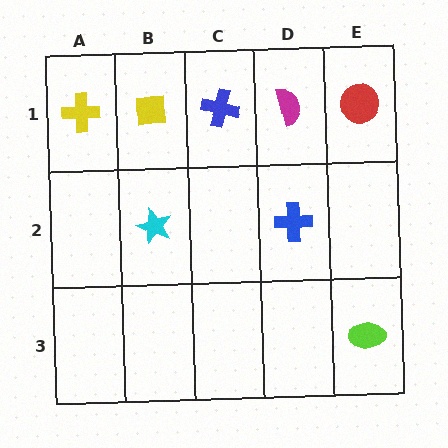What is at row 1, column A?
A yellow cross.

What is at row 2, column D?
A blue cross.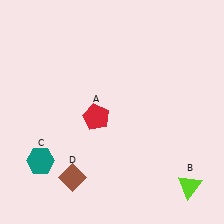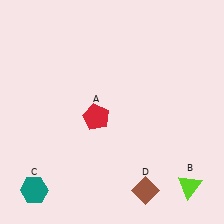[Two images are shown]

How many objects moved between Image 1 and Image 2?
2 objects moved between the two images.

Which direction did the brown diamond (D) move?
The brown diamond (D) moved right.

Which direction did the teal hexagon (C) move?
The teal hexagon (C) moved down.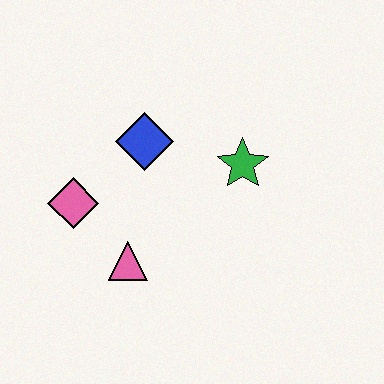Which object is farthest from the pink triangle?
The green star is farthest from the pink triangle.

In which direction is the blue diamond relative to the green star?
The blue diamond is to the left of the green star.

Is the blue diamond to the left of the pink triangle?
No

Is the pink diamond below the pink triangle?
No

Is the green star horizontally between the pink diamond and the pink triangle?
No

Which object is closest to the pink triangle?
The pink diamond is closest to the pink triangle.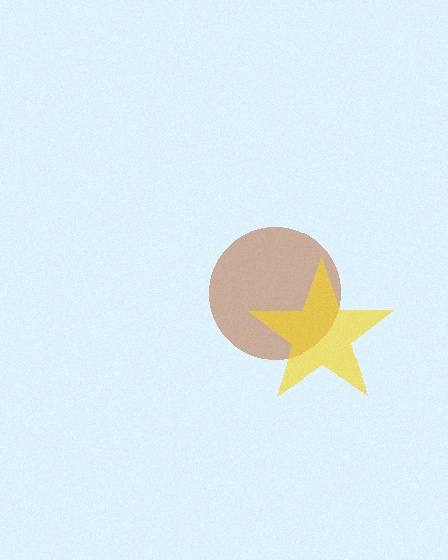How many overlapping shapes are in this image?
There are 2 overlapping shapes in the image.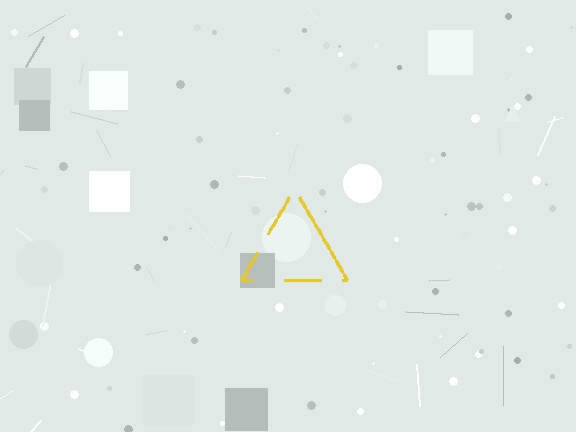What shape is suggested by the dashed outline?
The dashed outline suggests a triangle.